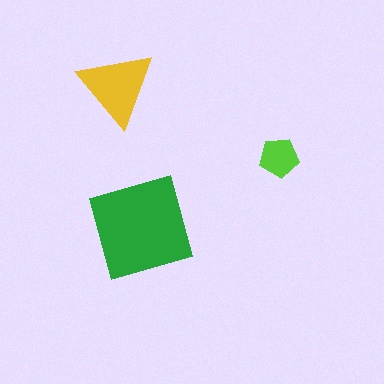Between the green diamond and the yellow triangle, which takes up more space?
The green diamond.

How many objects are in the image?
There are 3 objects in the image.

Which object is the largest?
The green diamond.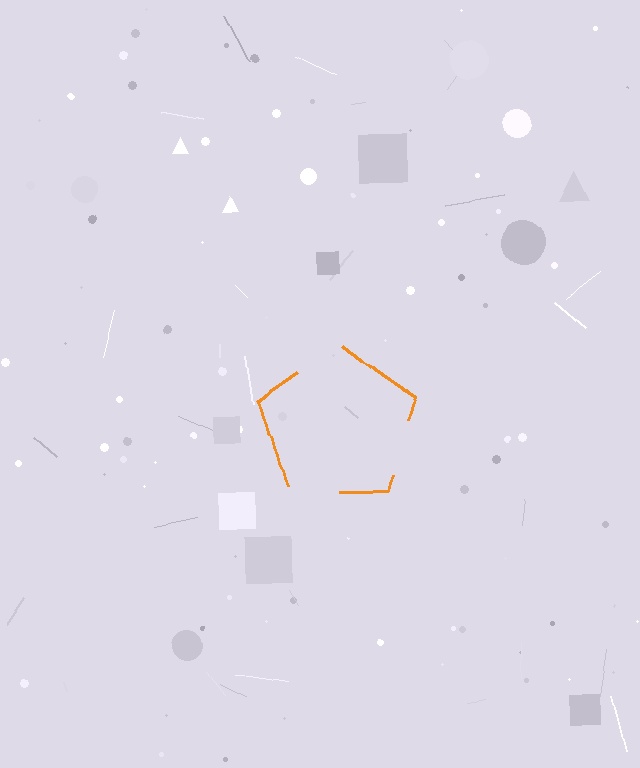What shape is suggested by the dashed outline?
The dashed outline suggests a pentagon.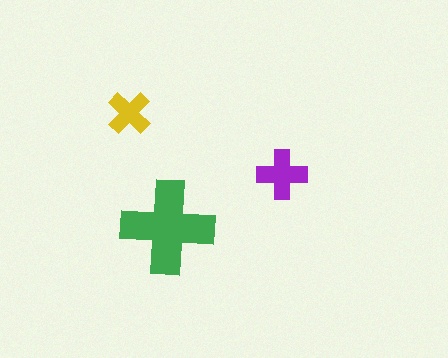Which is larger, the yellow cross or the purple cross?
The purple one.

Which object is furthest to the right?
The purple cross is rightmost.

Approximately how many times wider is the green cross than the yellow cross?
About 2 times wider.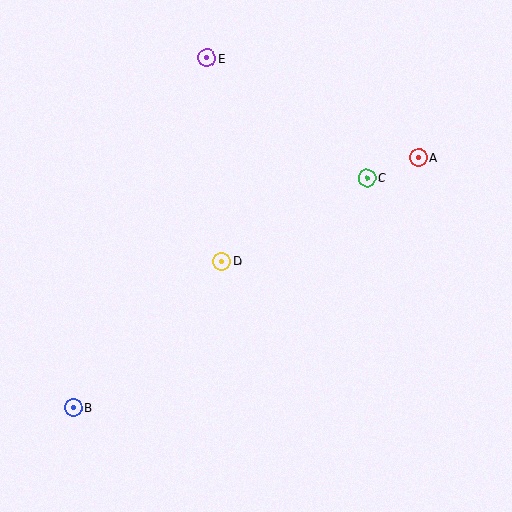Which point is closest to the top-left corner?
Point E is closest to the top-left corner.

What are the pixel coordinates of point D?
Point D is at (222, 261).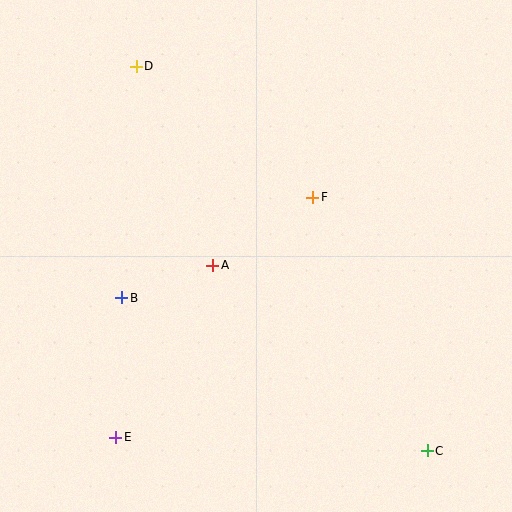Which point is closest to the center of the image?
Point A at (213, 265) is closest to the center.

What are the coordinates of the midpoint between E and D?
The midpoint between E and D is at (126, 252).